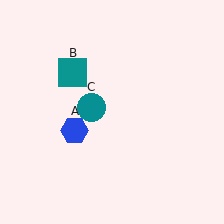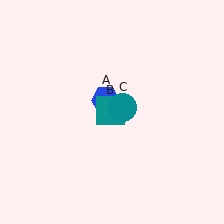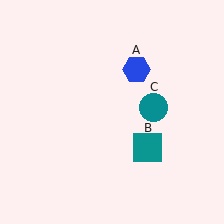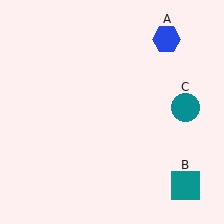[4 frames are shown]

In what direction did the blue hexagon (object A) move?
The blue hexagon (object A) moved up and to the right.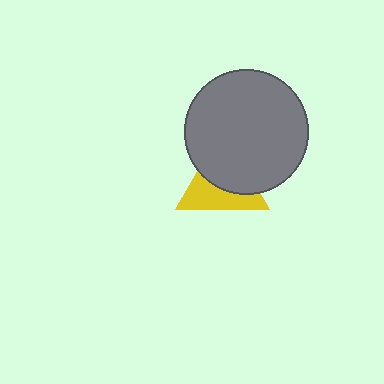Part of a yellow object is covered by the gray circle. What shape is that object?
It is a triangle.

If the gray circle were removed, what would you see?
You would see the complete yellow triangle.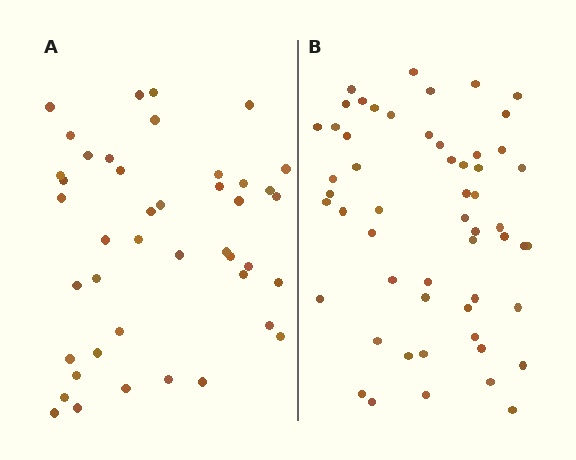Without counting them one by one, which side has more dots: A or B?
Region B (the right region) has more dots.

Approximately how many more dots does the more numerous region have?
Region B has roughly 12 or so more dots than region A.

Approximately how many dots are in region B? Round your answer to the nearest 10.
About 60 dots. (The exact count is 55, which rounds to 60.)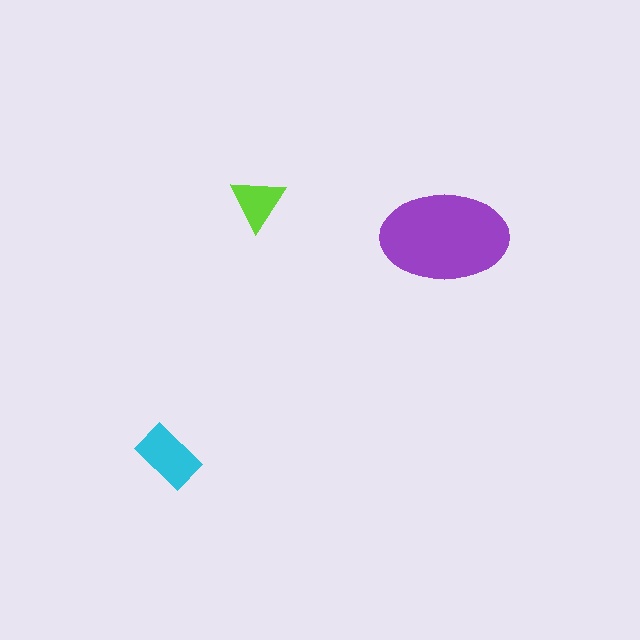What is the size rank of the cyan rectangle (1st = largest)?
2nd.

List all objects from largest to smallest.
The purple ellipse, the cyan rectangle, the lime triangle.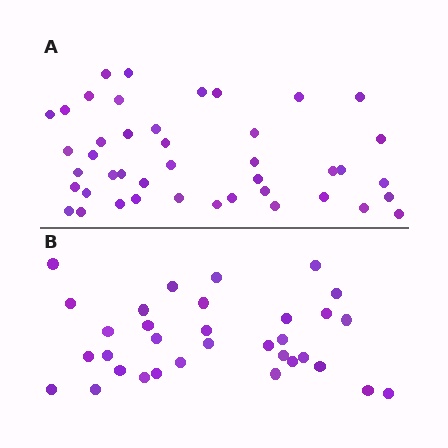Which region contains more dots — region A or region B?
Region A (the top region) has more dots.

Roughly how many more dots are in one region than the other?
Region A has roughly 10 or so more dots than region B.